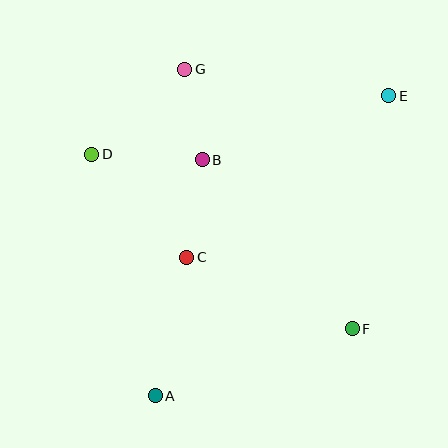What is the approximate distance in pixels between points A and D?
The distance between A and D is approximately 250 pixels.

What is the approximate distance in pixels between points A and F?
The distance between A and F is approximately 208 pixels.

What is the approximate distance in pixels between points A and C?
The distance between A and C is approximately 142 pixels.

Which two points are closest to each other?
Points B and G are closest to each other.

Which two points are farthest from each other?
Points A and E are farthest from each other.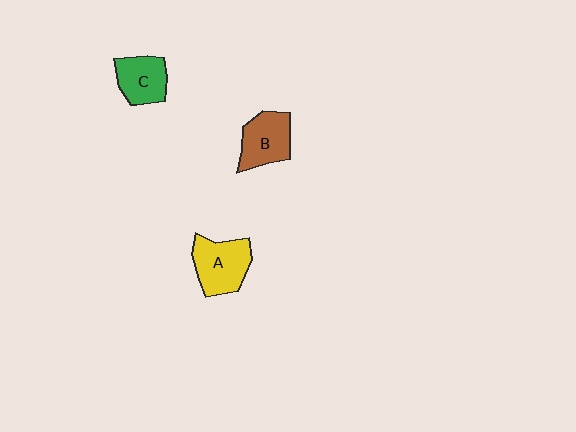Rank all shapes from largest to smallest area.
From largest to smallest: A (yellow), B (brown), C (green).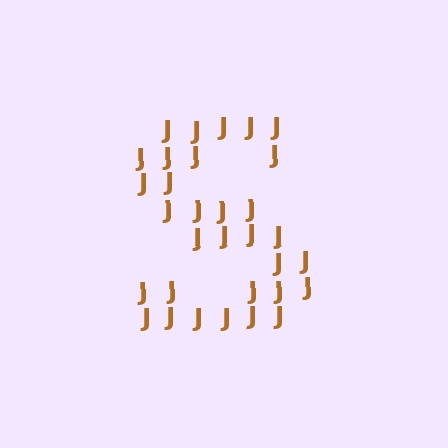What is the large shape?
The large shape is the letter S.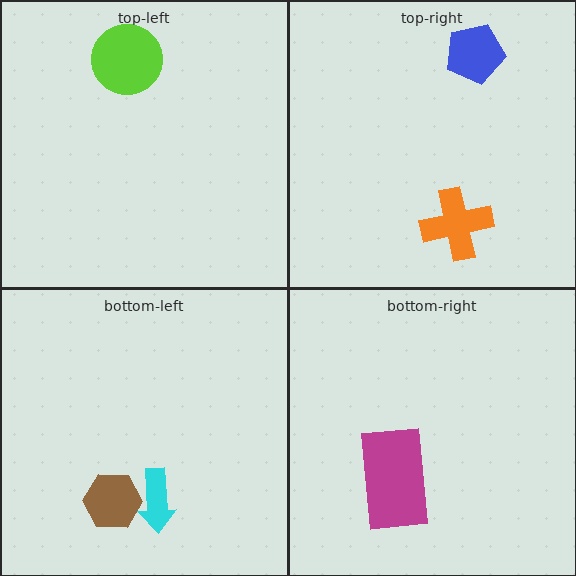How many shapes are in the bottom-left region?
2.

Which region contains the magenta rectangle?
The bottom-right region.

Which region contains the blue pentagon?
The top-right region.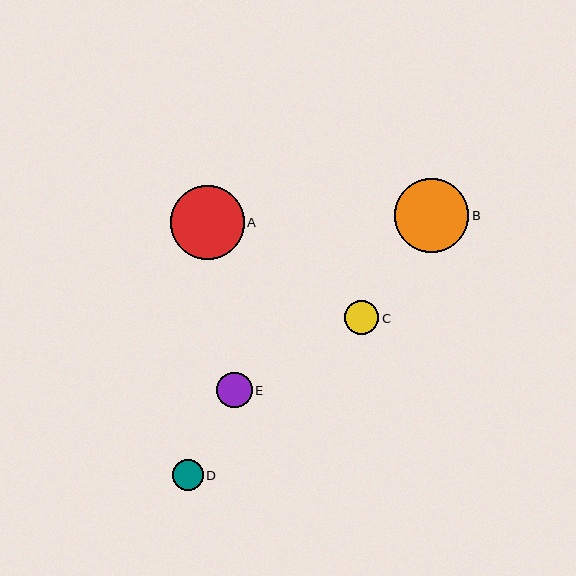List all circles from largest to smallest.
From largest to smallest: B, A, E, C, D.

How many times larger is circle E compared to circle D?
Circle E is approximately 1.1 times the size of circle D.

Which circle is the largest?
Circle B is the largest with a size of approximately 74 pixels.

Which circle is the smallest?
Circle D is the smallest with a size of approximately 31 pixels.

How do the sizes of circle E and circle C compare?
Circle E and circle C are approximately the same size.